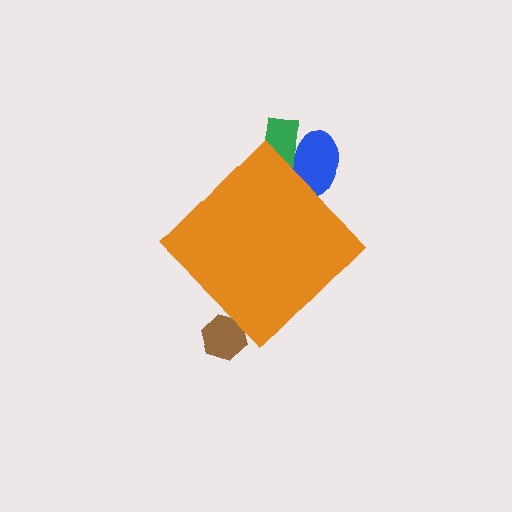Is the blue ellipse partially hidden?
Yes, the blue ellipse is partially hidden behind the orange diamond.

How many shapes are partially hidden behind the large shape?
3 shapes are partially hidden.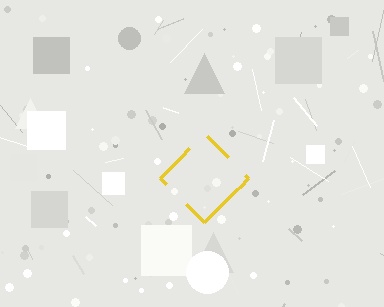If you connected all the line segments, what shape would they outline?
They would outline a diamond.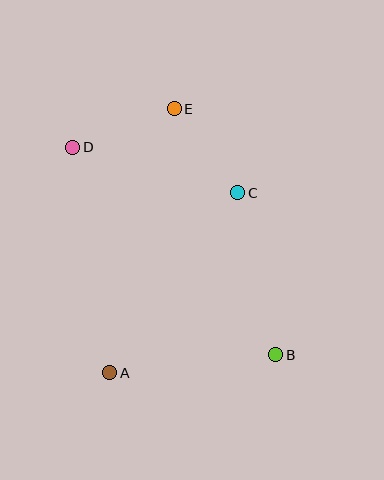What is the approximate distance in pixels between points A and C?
The distance between A and C is approximately 221 pixels.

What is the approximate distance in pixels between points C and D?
The distance between C and D is approximately 171 pixels.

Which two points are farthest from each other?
Points B and D are farthest from each other.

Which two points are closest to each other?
Points C and E are closest to each other.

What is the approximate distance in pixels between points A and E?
The distance between A and E is approximately 272 pixels.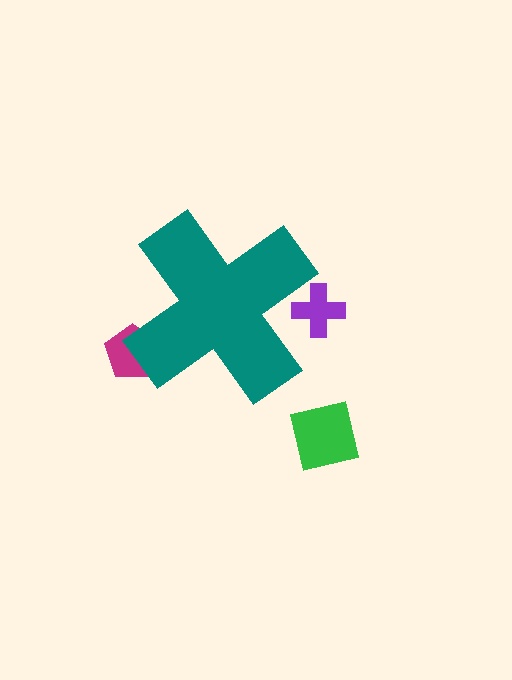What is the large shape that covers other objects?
A teal cross.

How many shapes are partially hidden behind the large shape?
2 shapes are partially hidden.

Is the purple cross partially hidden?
Yes, the purple cross is partially hidden behind the teal cross.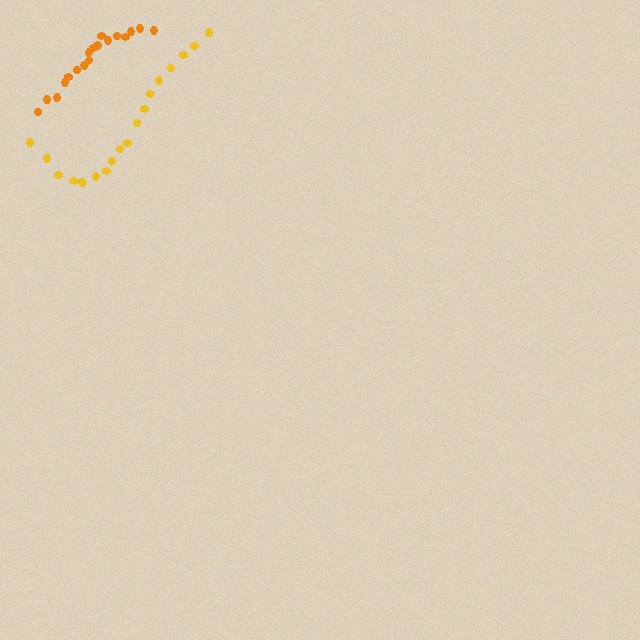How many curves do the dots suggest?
There are 2 distinct paths.